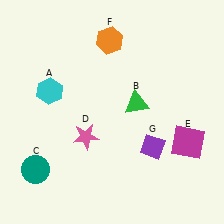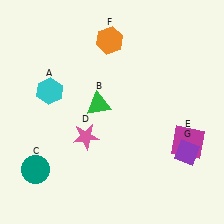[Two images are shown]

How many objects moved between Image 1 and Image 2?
2 objects moved between the two images.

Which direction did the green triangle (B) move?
The green triangle (B) moved left.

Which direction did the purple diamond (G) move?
The purple diamond (G) moved right.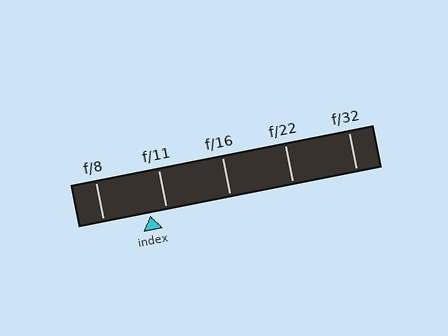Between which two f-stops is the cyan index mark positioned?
The index mark is between f/8 and f/11.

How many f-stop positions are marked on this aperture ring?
There are 5 f-stop positions marked.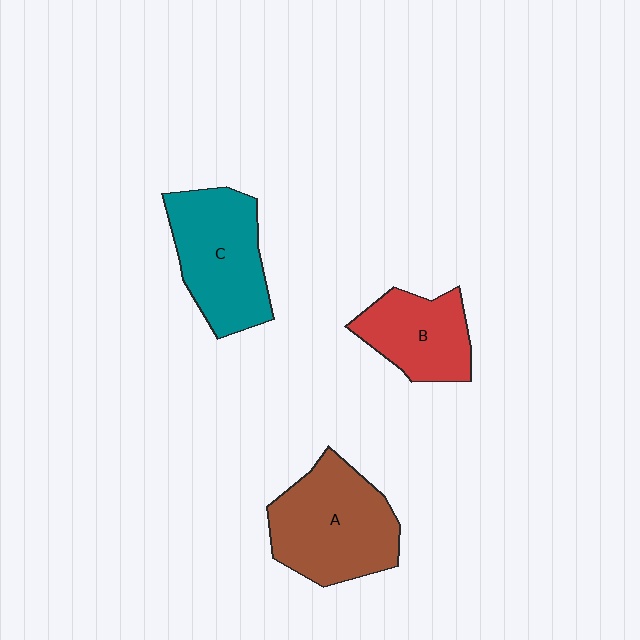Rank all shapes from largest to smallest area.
From largest to smallest: A (brown), C (teal), B (red).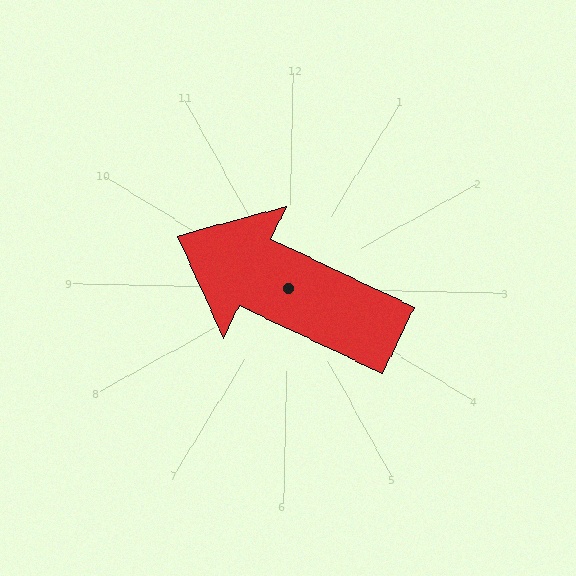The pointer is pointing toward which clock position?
Roughly 10 o'clock.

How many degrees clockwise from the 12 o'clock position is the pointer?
Approximately 294 degrees.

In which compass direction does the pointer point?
Northwest.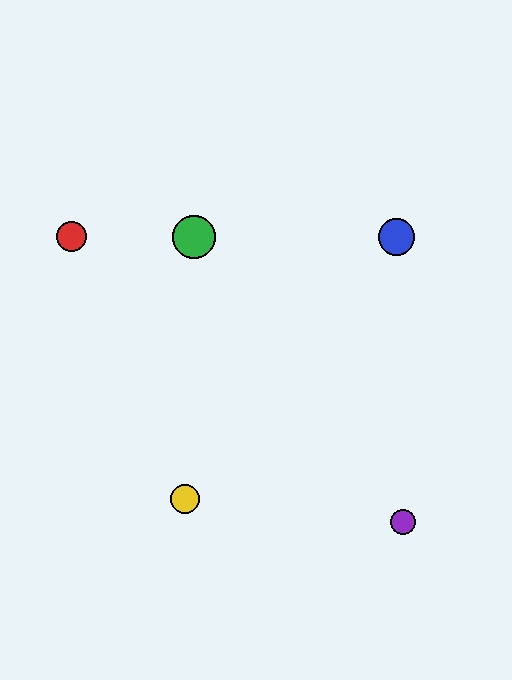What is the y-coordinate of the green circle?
The green circle is at y≈237.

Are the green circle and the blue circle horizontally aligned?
Yes, both are at y≈237.